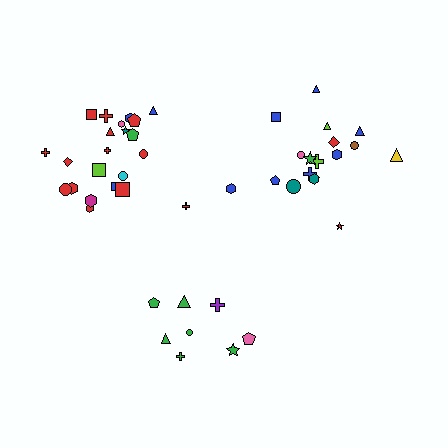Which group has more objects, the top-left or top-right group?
The top-left group.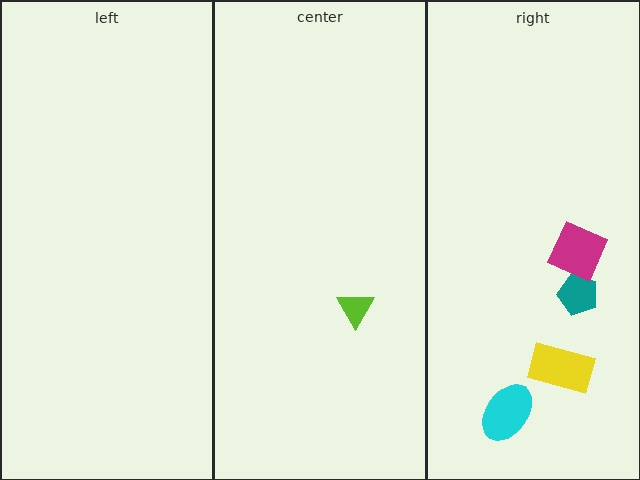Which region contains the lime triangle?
The center region.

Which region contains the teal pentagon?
The right region.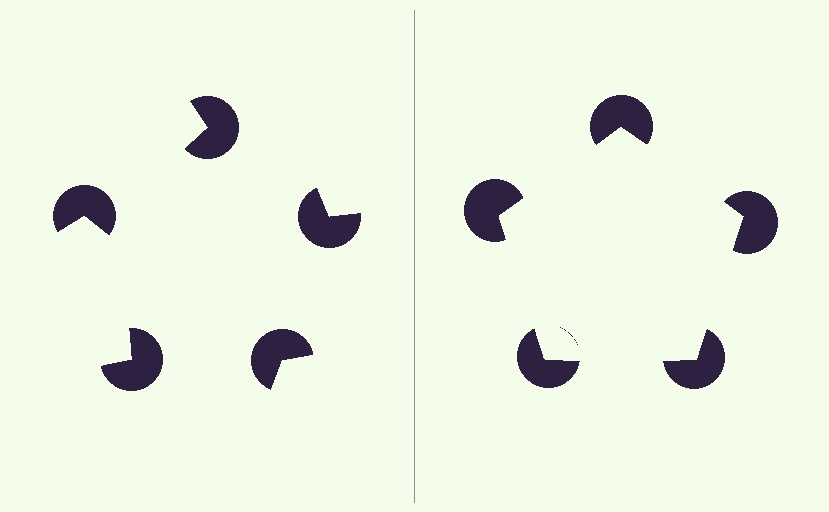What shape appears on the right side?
An illusory pentagon.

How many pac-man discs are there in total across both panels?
10 — 5 on each side.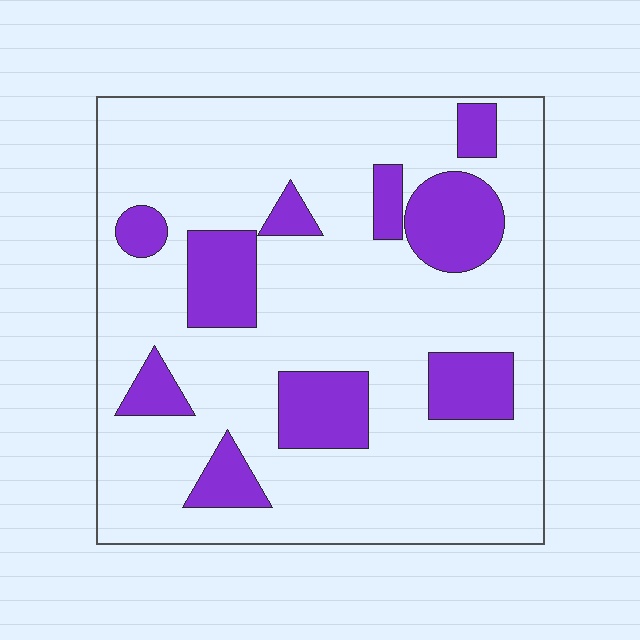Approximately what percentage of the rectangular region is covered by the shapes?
Approximately 20%.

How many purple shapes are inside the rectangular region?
10.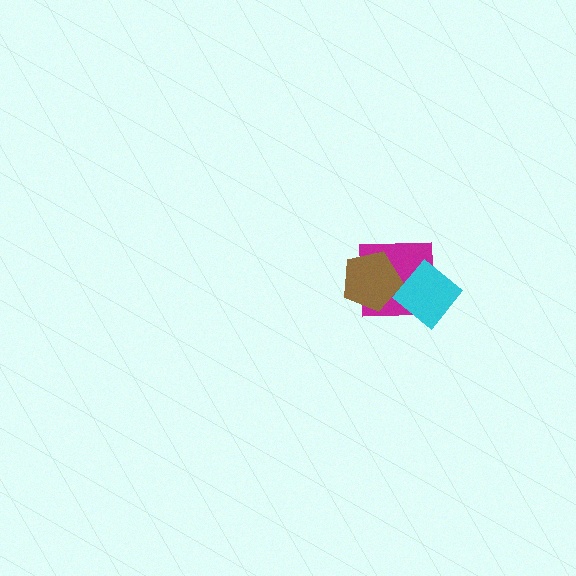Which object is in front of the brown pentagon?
The cyan diamond is in front of the brown pentagon.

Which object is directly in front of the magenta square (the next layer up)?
The brown pentagon is directly in front of the magenta square.